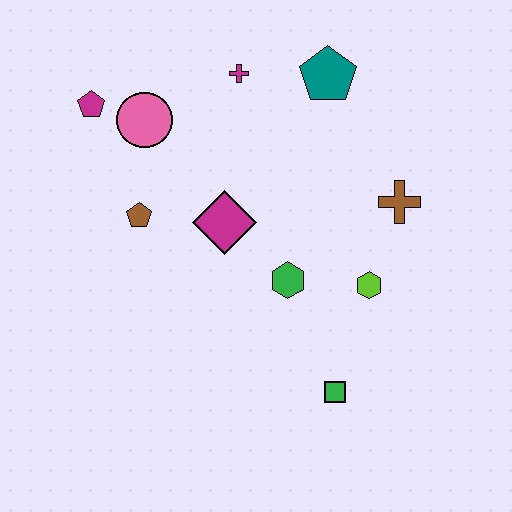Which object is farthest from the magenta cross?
The green square is farthest from the magenta cross.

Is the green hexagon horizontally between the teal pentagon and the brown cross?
No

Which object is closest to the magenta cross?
The teal pentagon is closest to the magenta cross.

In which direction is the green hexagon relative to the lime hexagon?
The green hexagon is to the left of the lime hexagon.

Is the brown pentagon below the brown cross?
Yes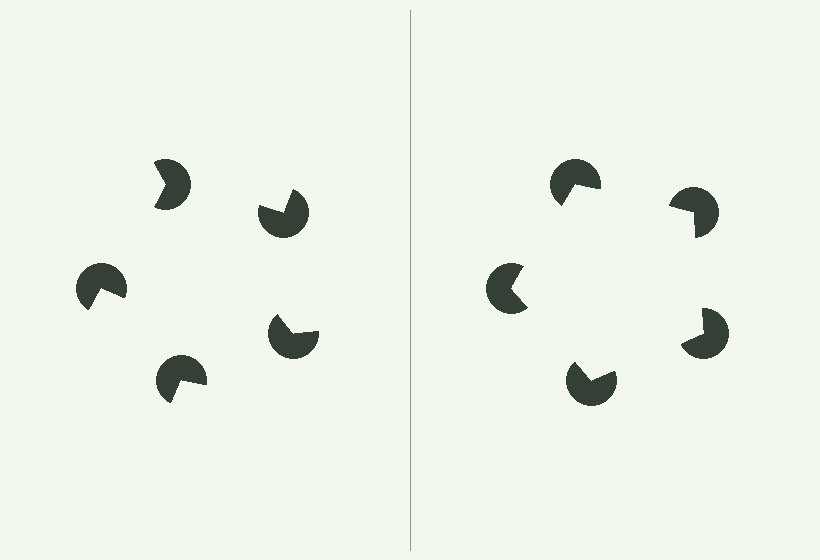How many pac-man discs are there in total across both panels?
10 — 5 on each side.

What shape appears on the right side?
An illusory pentagon.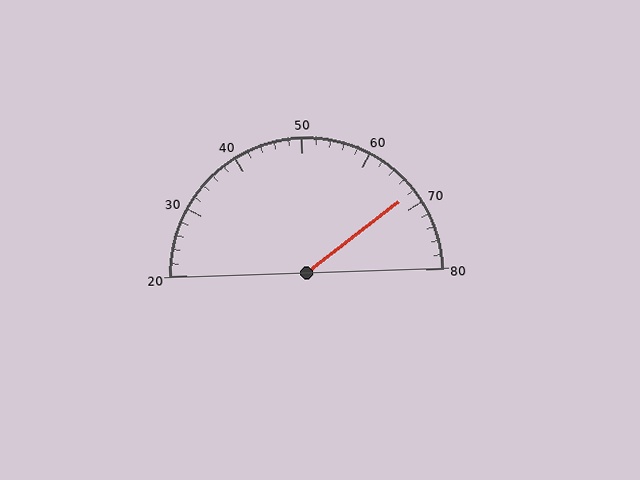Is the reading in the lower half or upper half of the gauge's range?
The reading is in the upper half of the range (20 to 80).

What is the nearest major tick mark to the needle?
The nearest major tick mark is 70.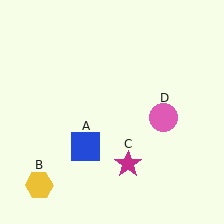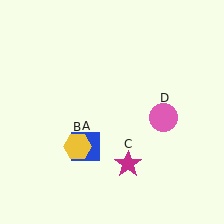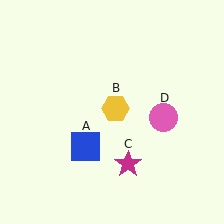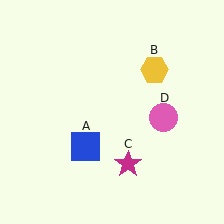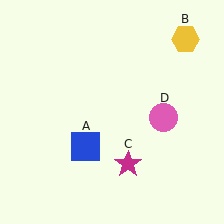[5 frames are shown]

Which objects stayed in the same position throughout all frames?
Blue square (object A) and magenta star (object C) and pink circle (object D) remained stationary.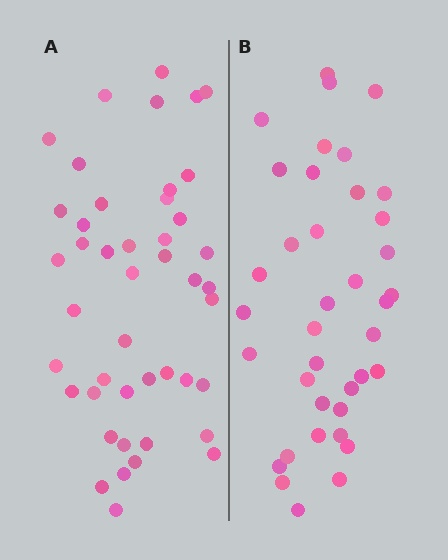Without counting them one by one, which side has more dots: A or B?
Region A (the left region) has more dots.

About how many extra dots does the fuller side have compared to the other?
Region A has roughly 8 or so more dots than region B.